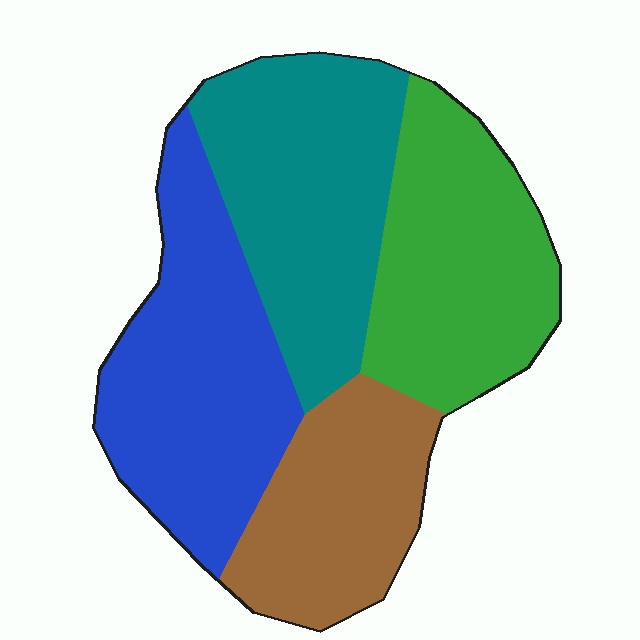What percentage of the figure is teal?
Teal takes up about one quarter (1/4) of the figure.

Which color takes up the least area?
Brown, at roughly 20%.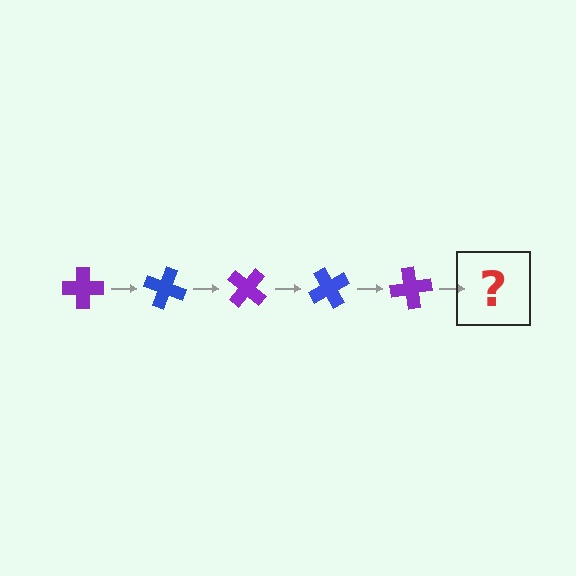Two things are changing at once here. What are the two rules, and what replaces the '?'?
The two rules are that it rotates 20 degrees each step and the color cycles through purple and blue. The '?' should be a blue cross, rotated 100 degrees from the start.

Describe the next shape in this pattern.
It should be a blue cross, rotated 100 degrees from the start.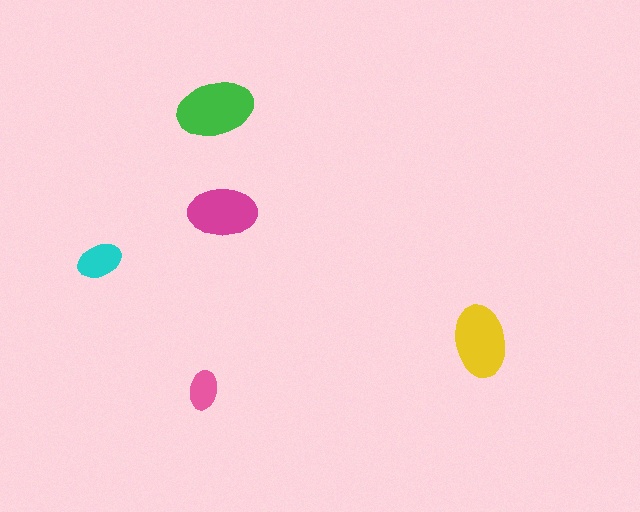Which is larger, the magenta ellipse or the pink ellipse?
The magenta one.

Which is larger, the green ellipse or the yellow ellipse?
The green one.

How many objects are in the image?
There are 5 objects in the image.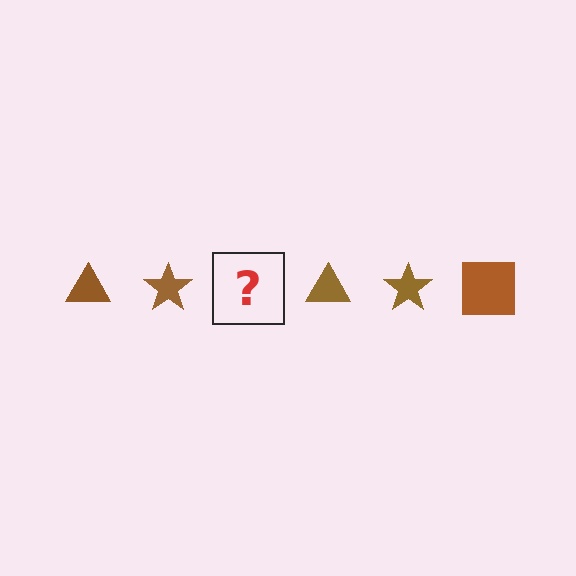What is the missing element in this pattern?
The missing element is a brown square.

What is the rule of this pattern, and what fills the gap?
The rule is that the pattern cycles through triangle, star, square shapes in brown. The gap should be filled with a brown square.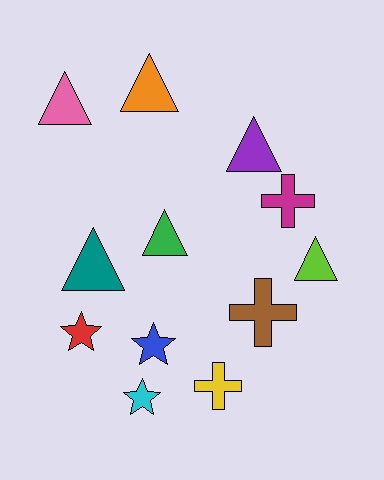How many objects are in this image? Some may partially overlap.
There are 12 objects.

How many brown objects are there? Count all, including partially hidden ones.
There is 1 brown object.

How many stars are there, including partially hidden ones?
There are 3 stars.